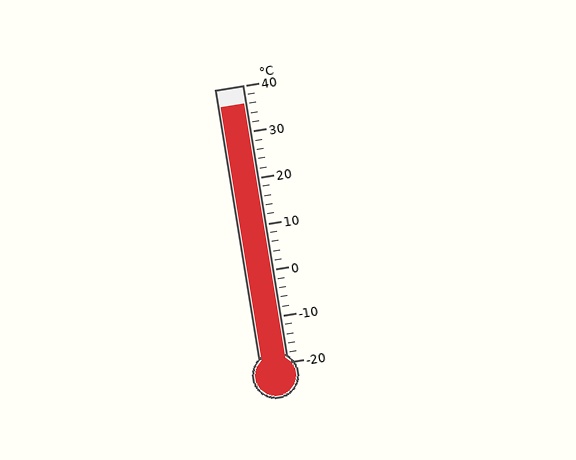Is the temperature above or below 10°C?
The temperature is above 10°C.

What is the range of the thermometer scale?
The thermometer scale ranges from -20°C to 40°C.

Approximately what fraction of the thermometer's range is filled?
The thermometer is filled to approximately 95% of its range.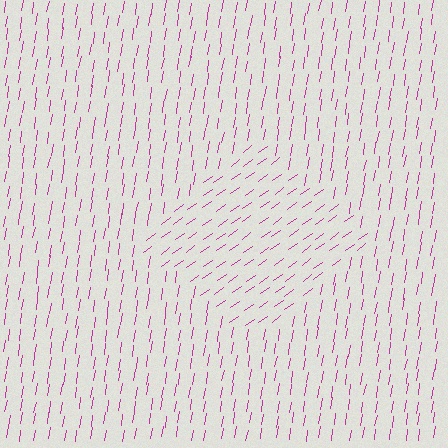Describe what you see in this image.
The image is filled with small magenta line segments. A diamond region in the image has lines oriented differently from the surrounding lines, creating a visible texture boundary.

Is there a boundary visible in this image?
Yes, there is a texture boundary formed by a change in line orientation.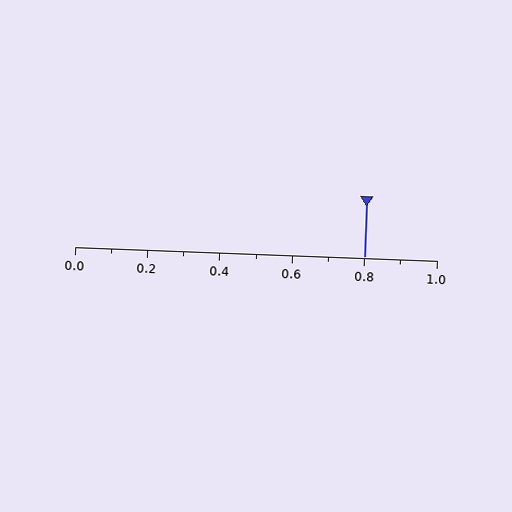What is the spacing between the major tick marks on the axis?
The major ticks are spaced 0.2 apart.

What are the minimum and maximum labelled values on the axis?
The axis runs from 0.0 to 1.0.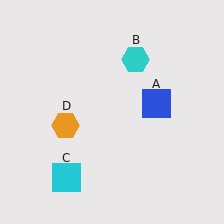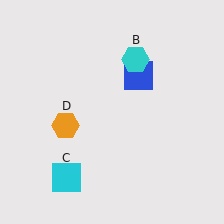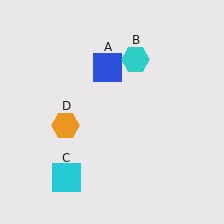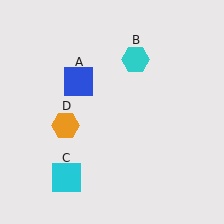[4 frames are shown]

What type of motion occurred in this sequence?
The blue square (object A) rotated counterclockwise around the center of the scene.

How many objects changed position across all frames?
1 object changed position: blue square (object A).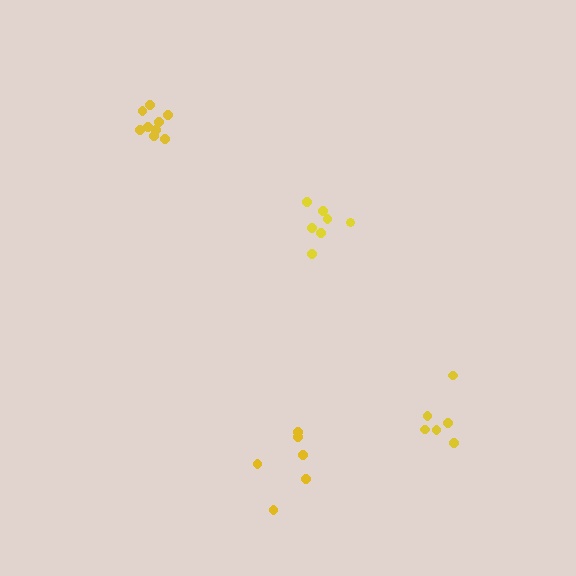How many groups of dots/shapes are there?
There are 4 groups.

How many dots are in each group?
Group 1: 7 dots, Group 2: 9 dots, Group 3: 6 dots, Group 4: 6 dots (28 total).